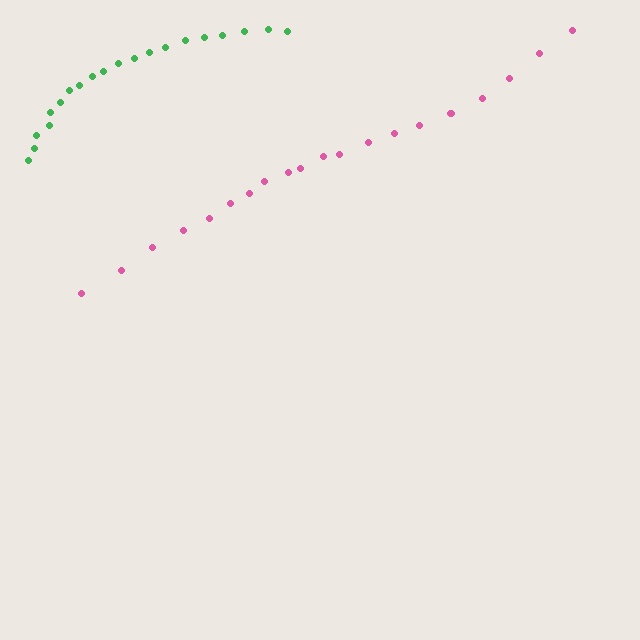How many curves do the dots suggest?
There are 2 distinct paths.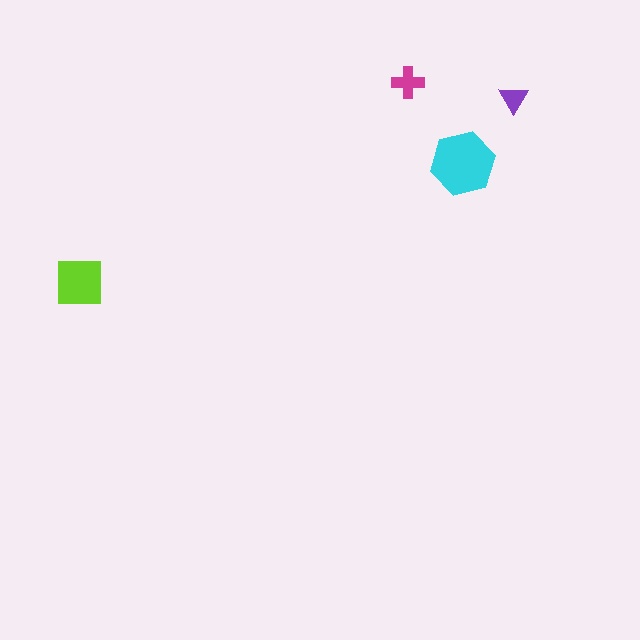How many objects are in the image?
There are 4 objects in the image.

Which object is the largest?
The cyan hexagon.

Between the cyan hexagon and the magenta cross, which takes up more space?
The cyan hexagon.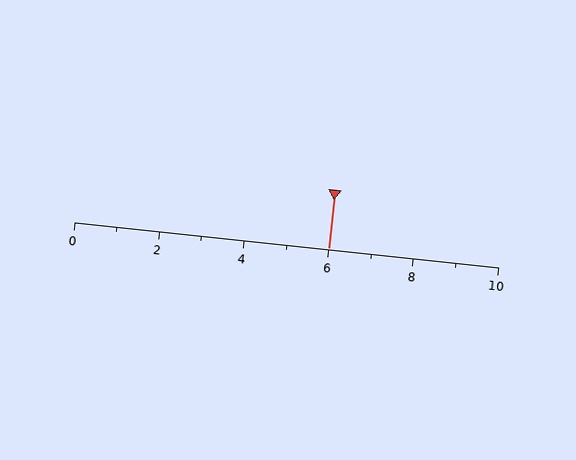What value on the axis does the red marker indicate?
The marker indicates approximately 6.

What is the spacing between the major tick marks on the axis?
The major ticks are spaced 2 apart.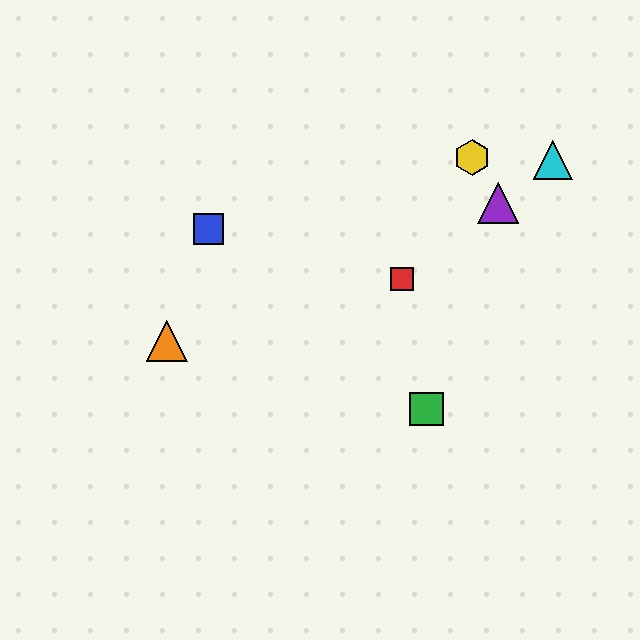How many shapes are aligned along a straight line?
3 shapes (the red square, the purple triangle, the cyan triangle) are aligned along a straight line.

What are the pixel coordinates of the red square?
The red square is at (402, 279).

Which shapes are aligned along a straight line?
The red square, the purple triangle, the cyan triangle are aligned along a straight line.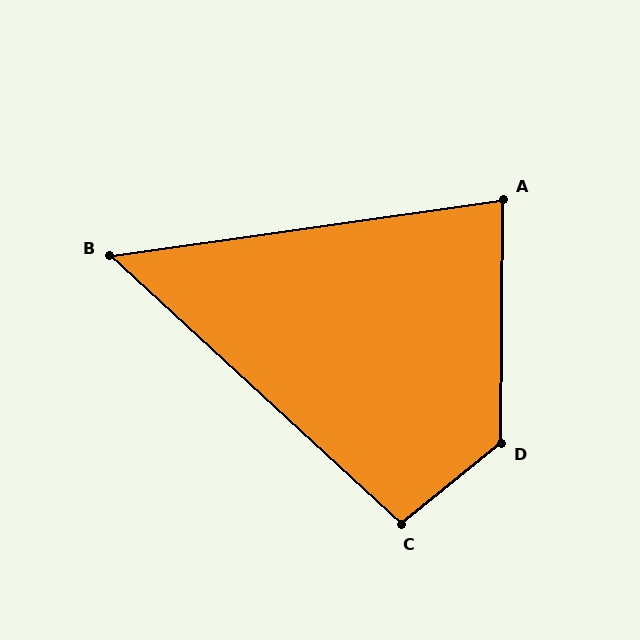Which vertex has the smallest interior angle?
B, at approximately 51 degrees.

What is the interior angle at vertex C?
Approximately 99 degrees (obtuse).